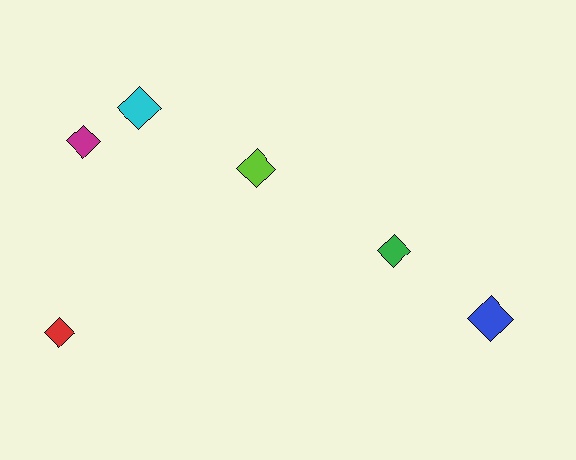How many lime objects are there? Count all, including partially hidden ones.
There is 1 lime object.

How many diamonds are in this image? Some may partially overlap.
There are 6 diamonds.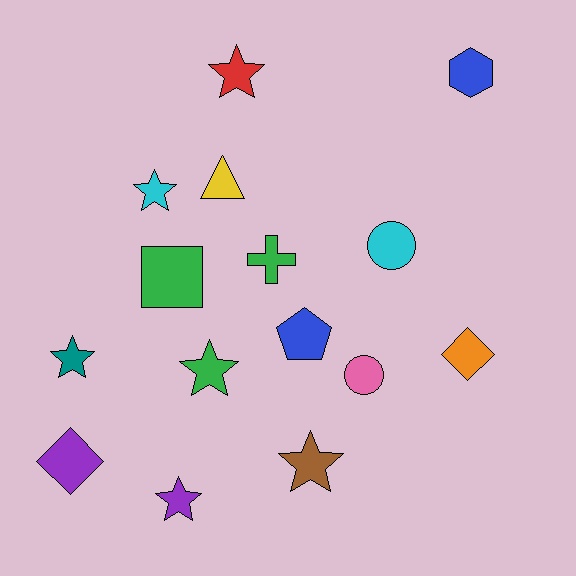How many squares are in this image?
There is 1 square.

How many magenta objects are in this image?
There are no magenta objects.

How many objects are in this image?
There are 15 objects.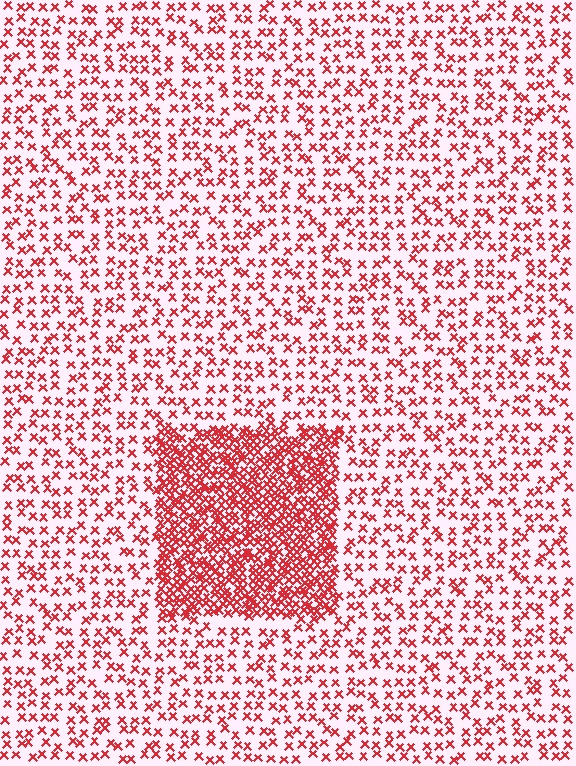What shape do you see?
I see a rectangle.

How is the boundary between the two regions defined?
The boundary is defined by a change in element density (approximately 2.9x ratio). All elements are the same color, size, and shape.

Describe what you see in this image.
The image contains small red elements arranged at two different densities. A rectangle-shaped region is visible where the elements are more densely packed than the surrounding area.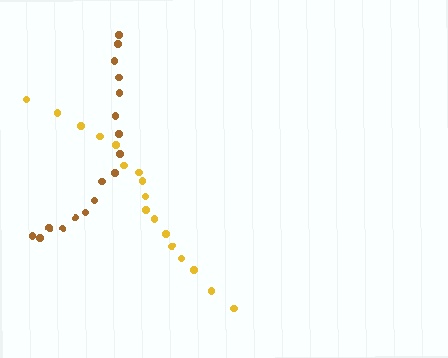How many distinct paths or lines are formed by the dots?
There are 2 distinct paths.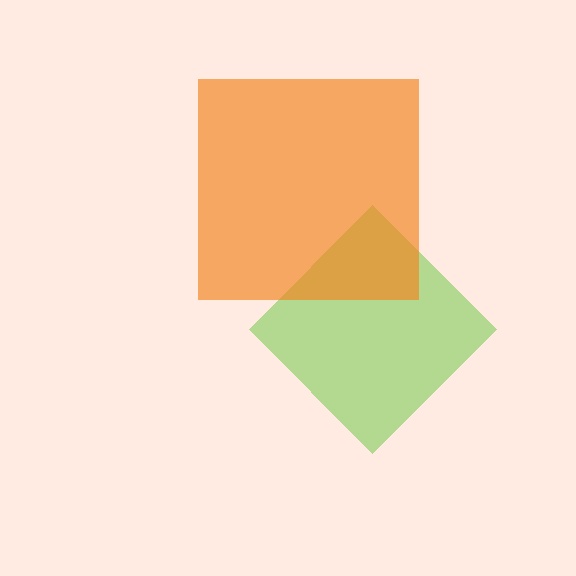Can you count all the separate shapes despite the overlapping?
Yes, there are 2 separate shapes.